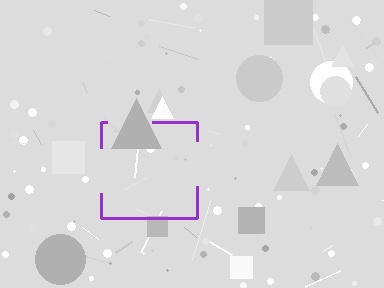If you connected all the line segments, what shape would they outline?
They would outline a square.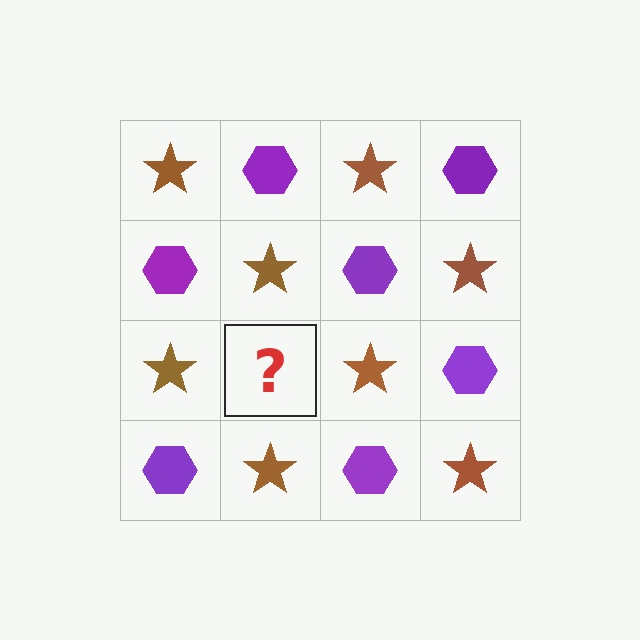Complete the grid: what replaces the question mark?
The question mark should be replaced with a purple hexagon.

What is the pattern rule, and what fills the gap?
The rule is that it alternates brown star and purple hexagon in a checkerboard pattern. The gap should be filled with a purple hexagon.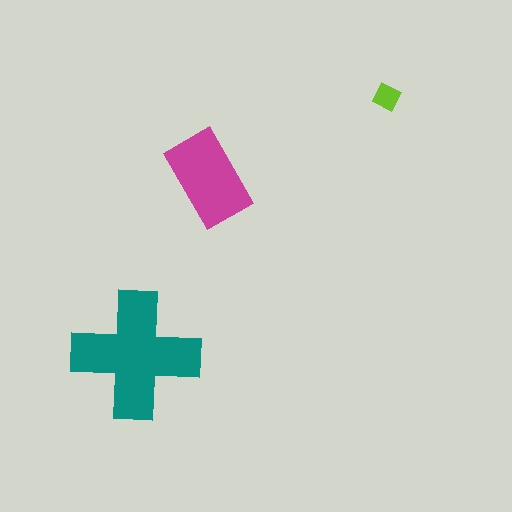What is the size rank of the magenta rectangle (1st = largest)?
2nd.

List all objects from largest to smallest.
The teal cross, the magenta rectangle, the lime diamond.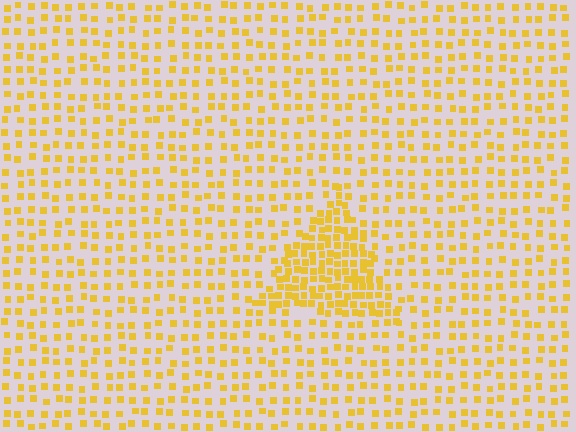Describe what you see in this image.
The image contains small yellow elements arranged at two different densities. A triangle-shaped region is visible where the elements are more densely packed than the surrounding area.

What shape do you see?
I see a triangle.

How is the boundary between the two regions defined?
The boundary is defined by a change in element density (approximately 2.3x ratio). All elements are the same color, size, and shape.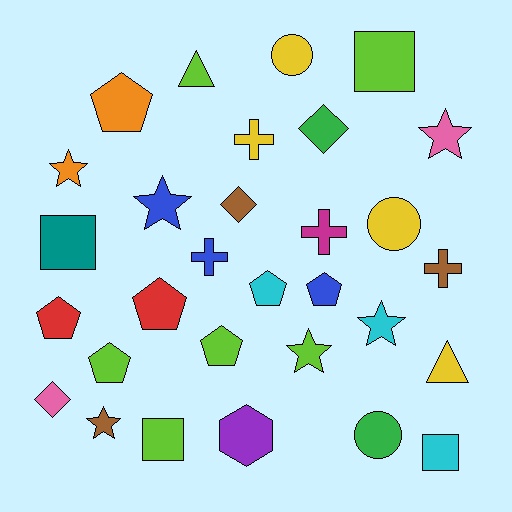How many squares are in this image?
There are 4 squares.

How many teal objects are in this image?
There is 1 teal object.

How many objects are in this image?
There are 30 objects.